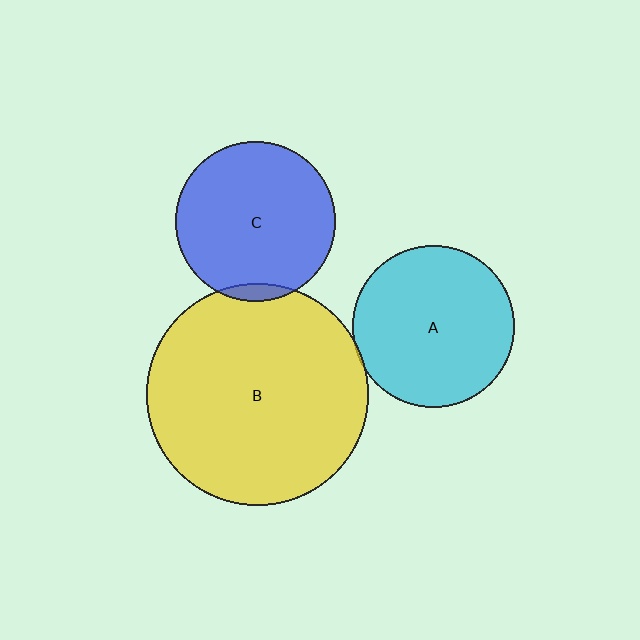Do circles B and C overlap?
Yes.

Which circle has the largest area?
Circle B (yellow).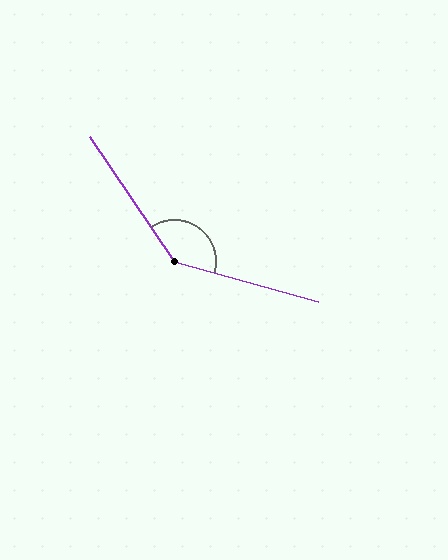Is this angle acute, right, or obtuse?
It is obtuse.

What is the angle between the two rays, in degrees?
Approximately 139 degrees.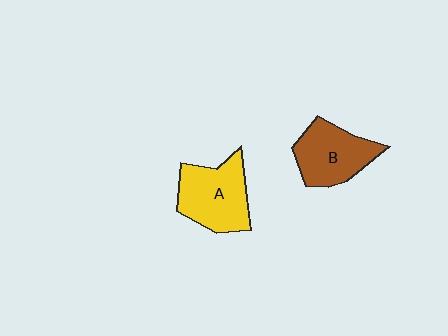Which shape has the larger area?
Shape A (yellow).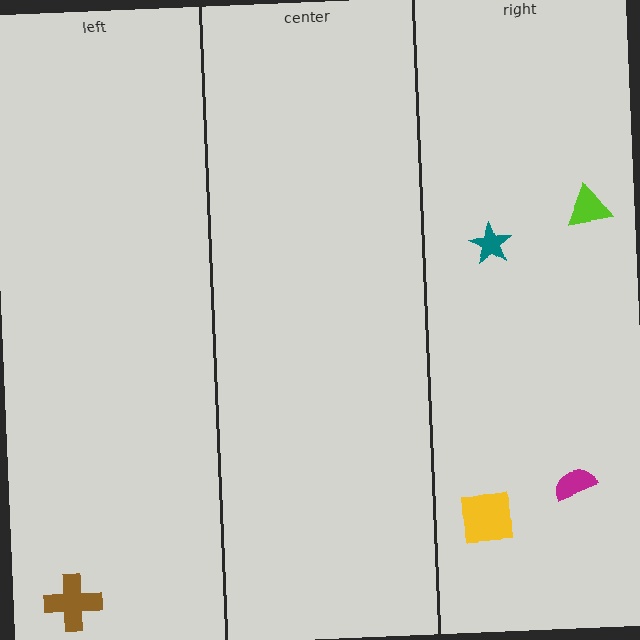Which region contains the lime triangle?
The right region.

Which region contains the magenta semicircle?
The right region.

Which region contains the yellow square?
The right region.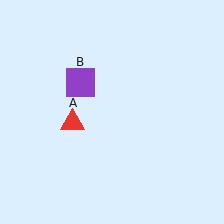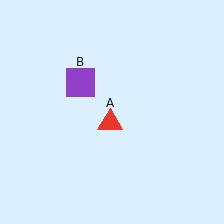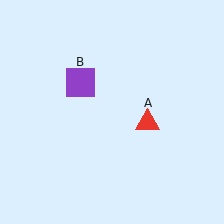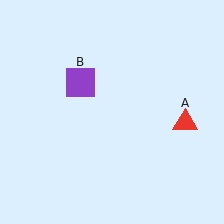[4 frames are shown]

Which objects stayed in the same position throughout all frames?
Purple square (object B) remained stationary.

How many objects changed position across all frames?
1 object changed position: red triangle (object A).